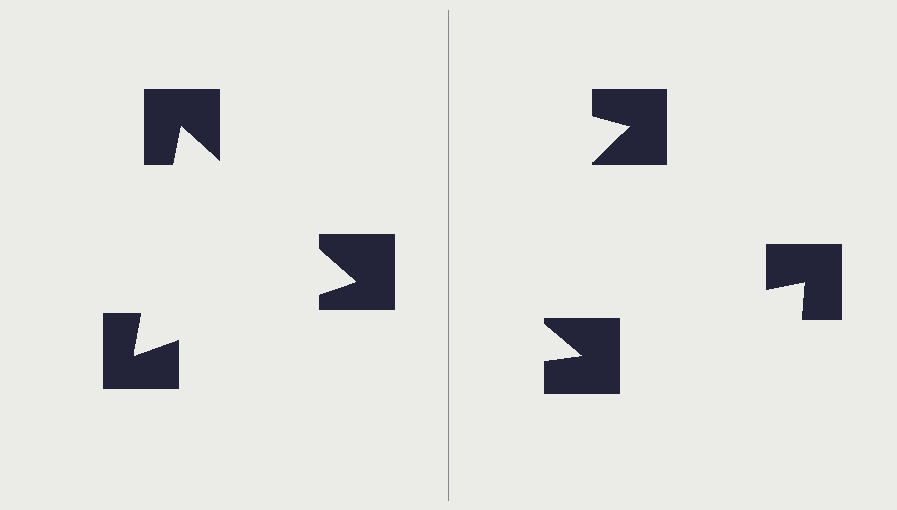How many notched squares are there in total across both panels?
6 — 3 on each side.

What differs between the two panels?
The notched squares are positioned identically on both sides; only the wedge orientations differ. On the left they align to a triangle; on the right they are misaligned.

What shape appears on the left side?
An illusory triangle.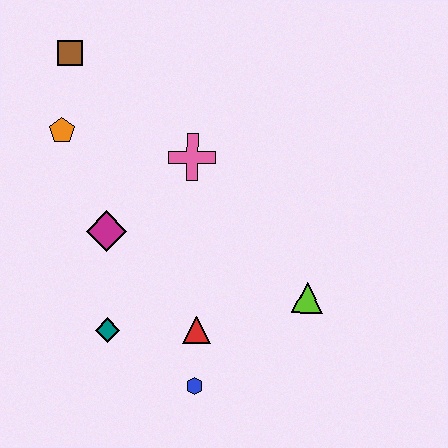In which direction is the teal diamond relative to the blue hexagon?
The teal diamond is to the left of the blue hexagon.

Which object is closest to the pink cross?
The magenta diamond is closest to the pink cross.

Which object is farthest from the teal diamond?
The brown square is farthest from the teal diamond.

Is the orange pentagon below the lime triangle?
No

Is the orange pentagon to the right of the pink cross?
No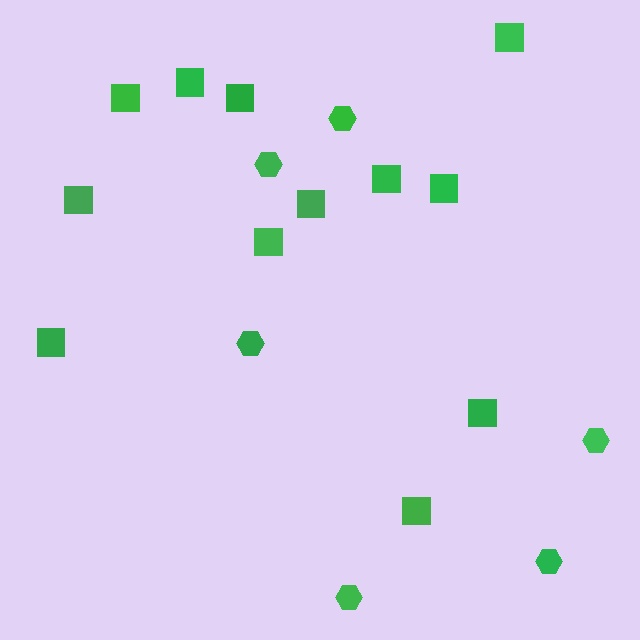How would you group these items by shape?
There are 2 groups: one group of squares (12) and one group of hexagons (6).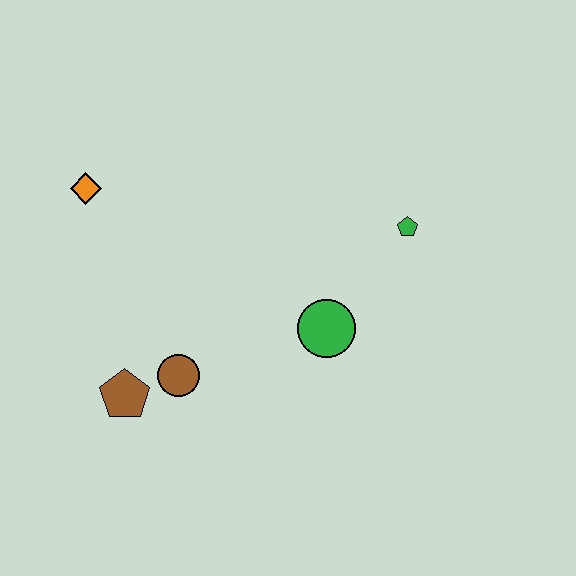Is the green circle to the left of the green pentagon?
Yes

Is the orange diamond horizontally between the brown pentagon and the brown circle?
No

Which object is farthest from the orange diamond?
The green pentagon is farthest from the orange diamond.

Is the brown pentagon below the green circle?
Yes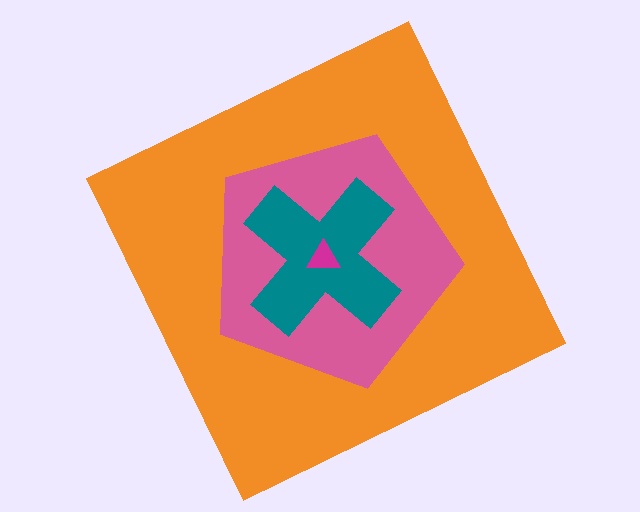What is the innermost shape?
The magenta triangle.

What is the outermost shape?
The orange square.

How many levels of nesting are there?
4.